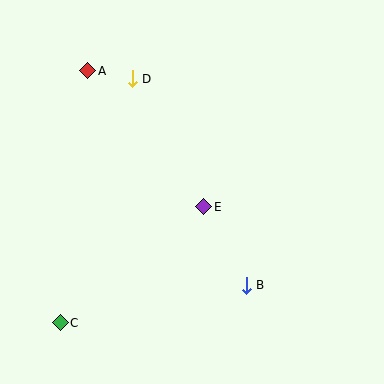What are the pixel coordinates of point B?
Point B is at (246, 285).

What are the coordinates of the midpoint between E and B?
The midpoint between E and B is at (225, 246).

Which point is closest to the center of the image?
Point E at (204, 207) is closest to the center.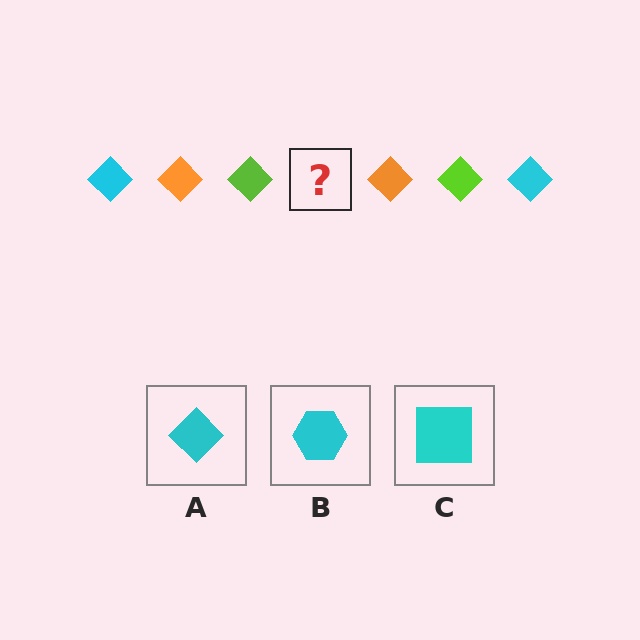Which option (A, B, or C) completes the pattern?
A.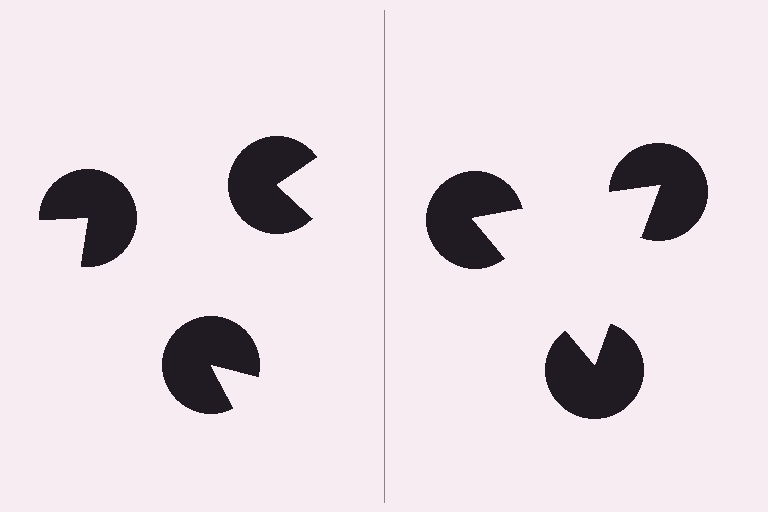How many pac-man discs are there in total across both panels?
6 — 3 on each side.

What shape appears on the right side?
An illusory triangle.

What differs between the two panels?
The pac-man discs are positioned identically on both sides; only the wedge orientations differ. On the right they align to a triangle; on the left they are misaligned.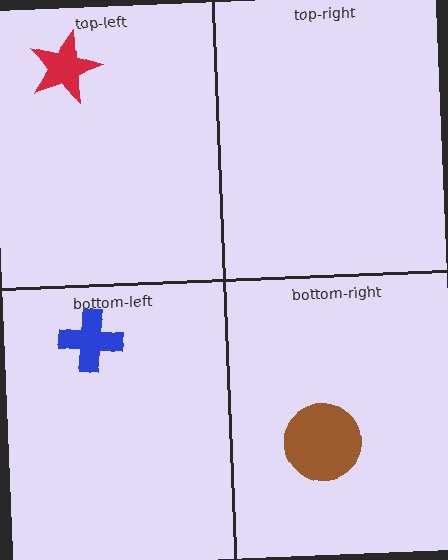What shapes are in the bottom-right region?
The brown circle.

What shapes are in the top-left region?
The red star.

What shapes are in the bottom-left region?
The blue cross.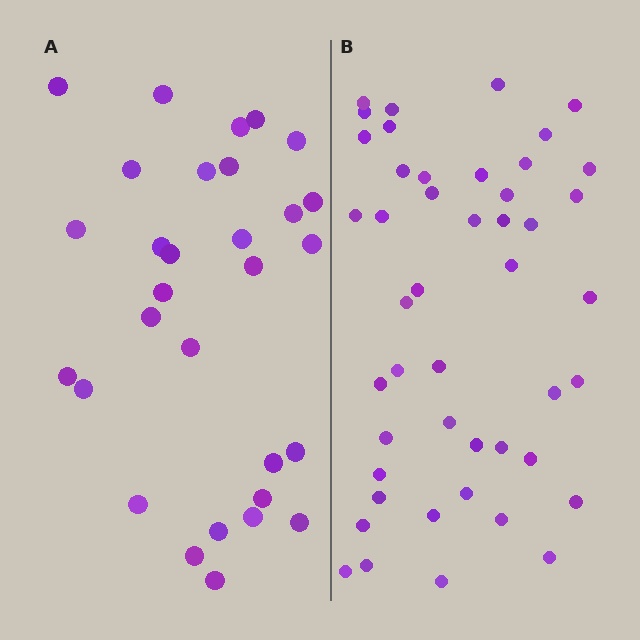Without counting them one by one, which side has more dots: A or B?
Region B (the right region) has more dots.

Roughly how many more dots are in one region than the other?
Region B has approximately 15 more dots than region A.